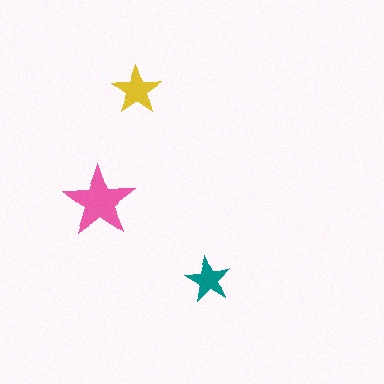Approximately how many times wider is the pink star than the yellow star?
About 1.5 times wider.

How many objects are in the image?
There are 3 objects in the image.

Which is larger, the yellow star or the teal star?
The yellow one.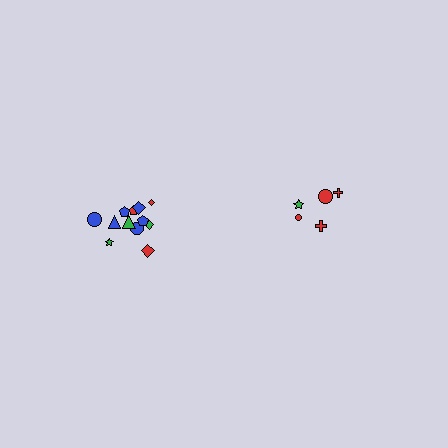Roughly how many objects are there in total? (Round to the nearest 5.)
Roughly 15 objects in total.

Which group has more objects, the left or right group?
The left group.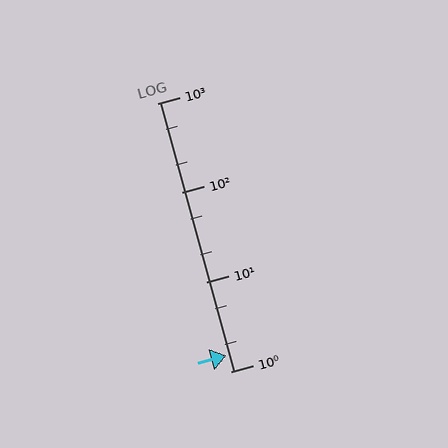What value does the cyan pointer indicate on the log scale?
The pointer indicates approximately 1.5.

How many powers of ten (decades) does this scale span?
The scale spans 3 decades, from 1 to 1000.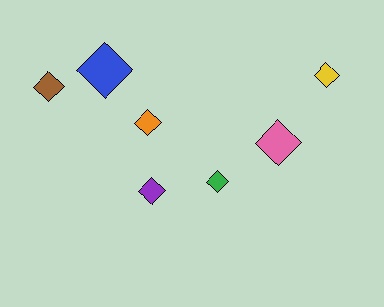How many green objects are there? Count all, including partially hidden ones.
There is 1 green object.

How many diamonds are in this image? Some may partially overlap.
There are 7 diamonds.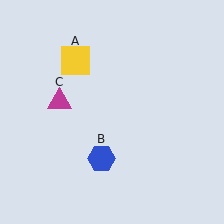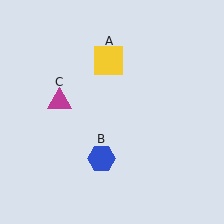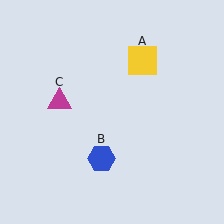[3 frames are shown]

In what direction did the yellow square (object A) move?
The yellow square (object A) moved right.